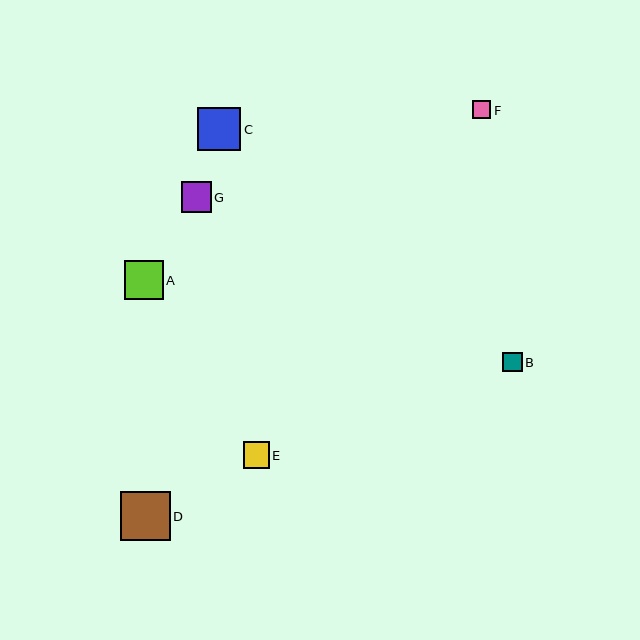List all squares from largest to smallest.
From largest to smallest: D, C, A, G, E, B, F.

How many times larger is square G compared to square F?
Square G is approximately 1.7 times the size of square F.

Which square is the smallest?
Square F is the smallest with a size of approximately 18 pixels.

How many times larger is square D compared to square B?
Square D is approximately 2.5 times the size of square B.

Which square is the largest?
Square D is the largest with a size of approximately 49 pixels.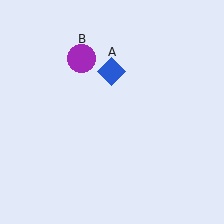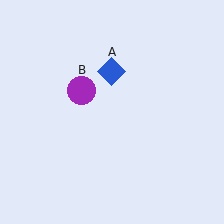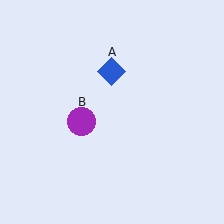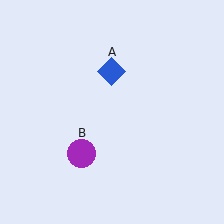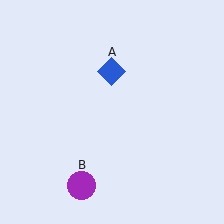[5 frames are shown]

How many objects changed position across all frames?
1 object changed position: purple circle (object B).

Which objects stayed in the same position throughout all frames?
Blue diamond (object A) remained stationary.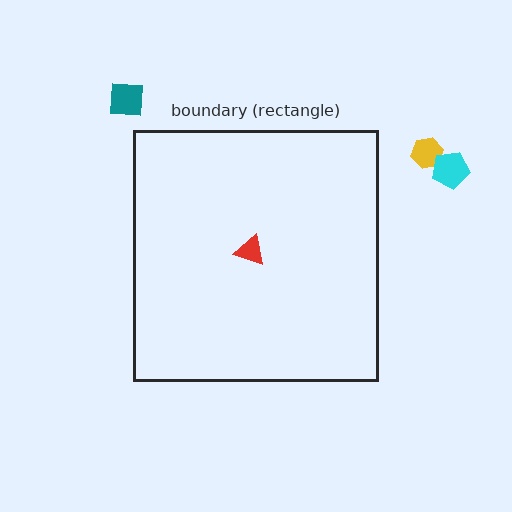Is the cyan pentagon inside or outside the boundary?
Outside.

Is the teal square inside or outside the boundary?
Outside.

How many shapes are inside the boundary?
1 inside, 3 outside.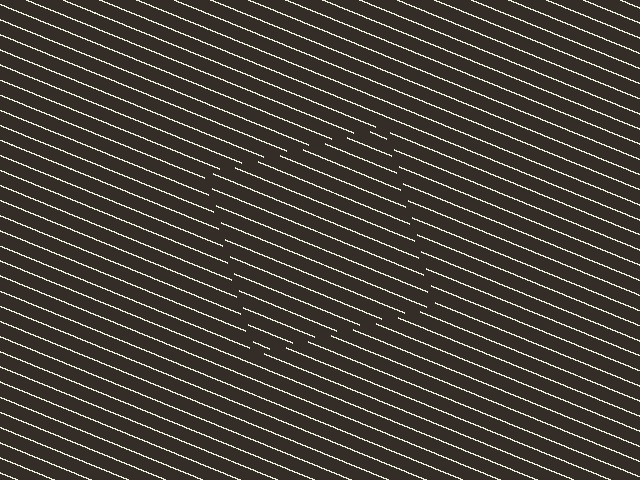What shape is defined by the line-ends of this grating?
An illusory square. The interior of the shape contains the same grating, shifted by half a period — the contour is defined by the phase discontinuity where line-ends from the inner and outer gratings abut.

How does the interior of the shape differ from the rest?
The interior of the shape contains the same grating, shifted by half a period — the contour is defined by the phase discontinuity where line-ends from the inner and outer gratings abut.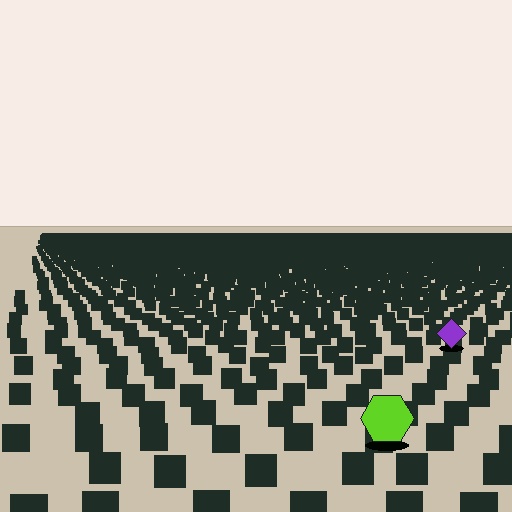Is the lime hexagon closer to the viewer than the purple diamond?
Yes. The lime hexagon is closer — you can tell from the texture gradient: the ground texture is coarser near it.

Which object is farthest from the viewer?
The purple diamond is farthest from the viewer. It appears smaller and the ground texture around it is denser.